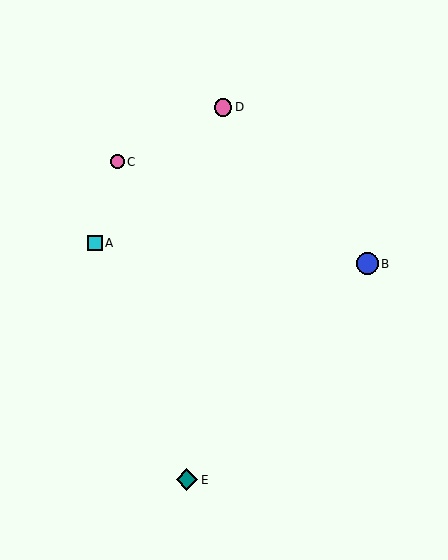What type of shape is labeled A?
Shape A is a cyan square.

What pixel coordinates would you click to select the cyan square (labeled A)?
Click at (95, 243) to select the cyan square A.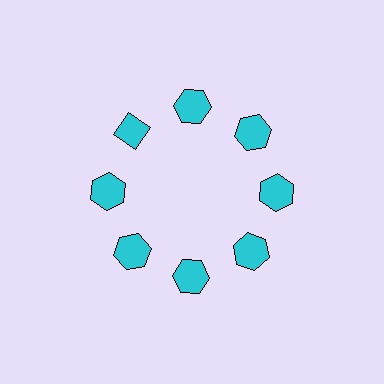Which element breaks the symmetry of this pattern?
The cyan diamond at roughly the 10 o'clock position breaks the symmetry. All other shapes are cyan hexagons.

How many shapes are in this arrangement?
There are 8 shapes arranged in a ring pattern.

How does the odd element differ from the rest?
It has a different shape: diamond instead of hexagon.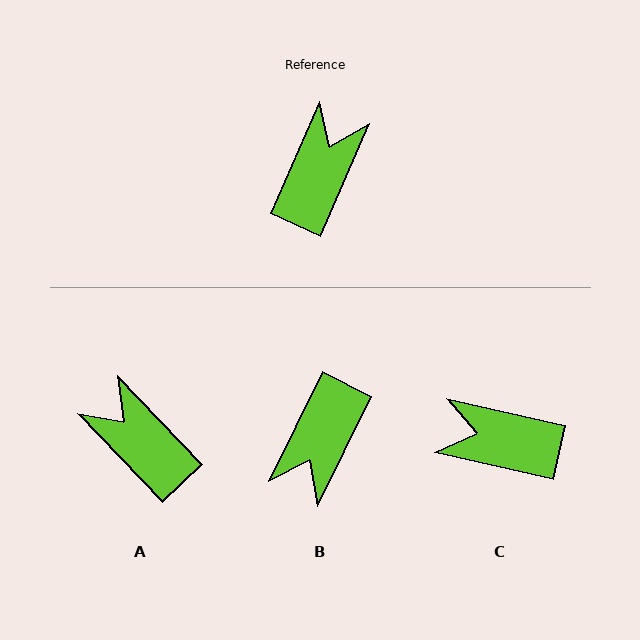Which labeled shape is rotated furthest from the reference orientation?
B, about 177 degrees away.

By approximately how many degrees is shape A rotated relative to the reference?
Approximately 67 degrees counter-clockwise.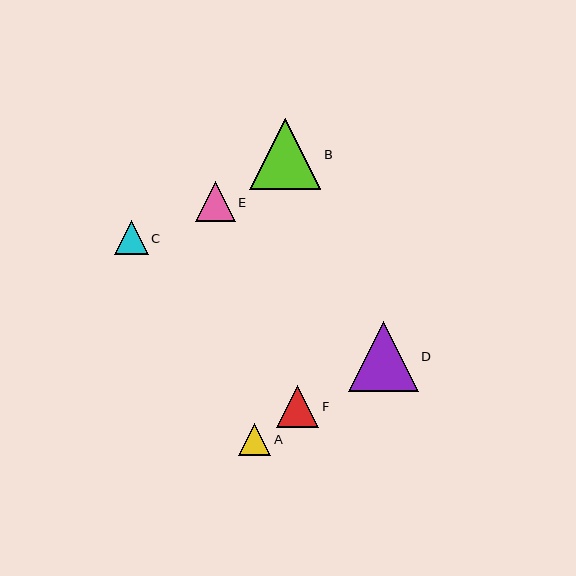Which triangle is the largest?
Triangle B is the largest with a size of approximately 71 pixels.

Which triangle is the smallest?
Triangle A is the smallest with a size of approximately 32 pixels.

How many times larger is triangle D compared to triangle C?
Triangle D is approximately 2.0 times the size of triangle C.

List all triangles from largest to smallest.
From largest to smallest: B, D, F, E, C, A.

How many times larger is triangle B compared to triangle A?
Triangle B is approximately 2.2 times the size of triangle A.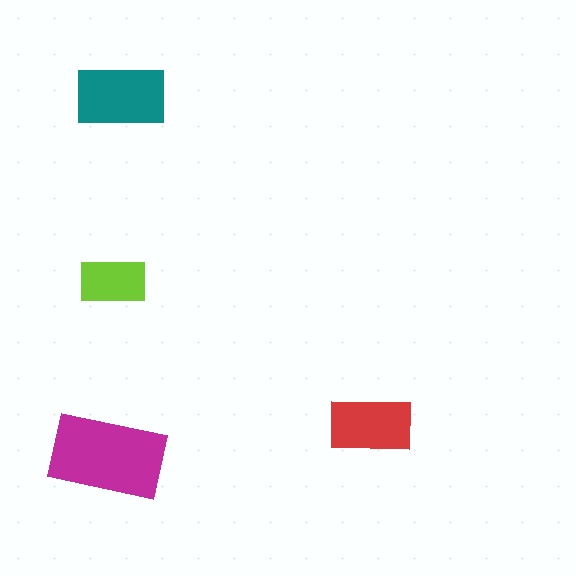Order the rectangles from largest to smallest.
the magenta one, the teal one, the red one, the lime one.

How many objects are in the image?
There are 4 objects in the image.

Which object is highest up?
The teal rectangle is topmost.